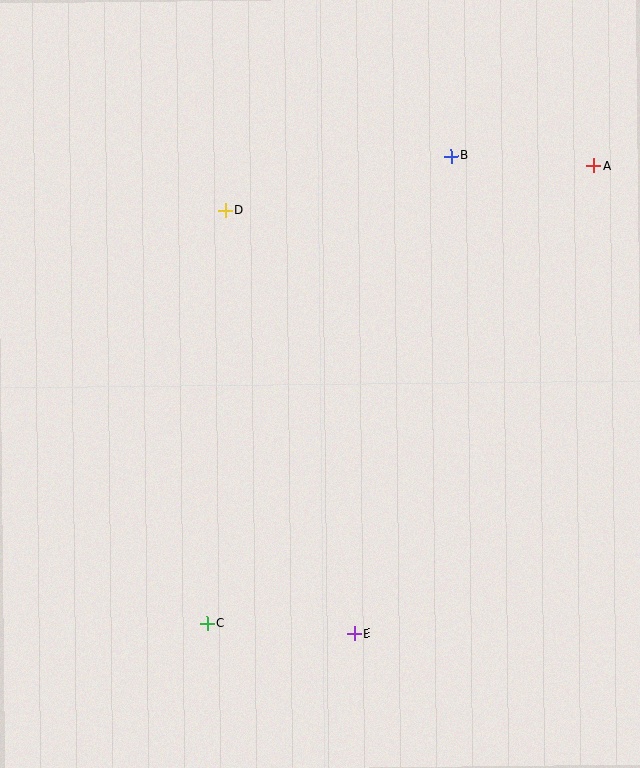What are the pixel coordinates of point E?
Point E is at (354, 633).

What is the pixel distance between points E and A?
The distance between E and A is 525 pixels.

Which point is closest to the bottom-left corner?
Point C is closest to the bottom-left corner.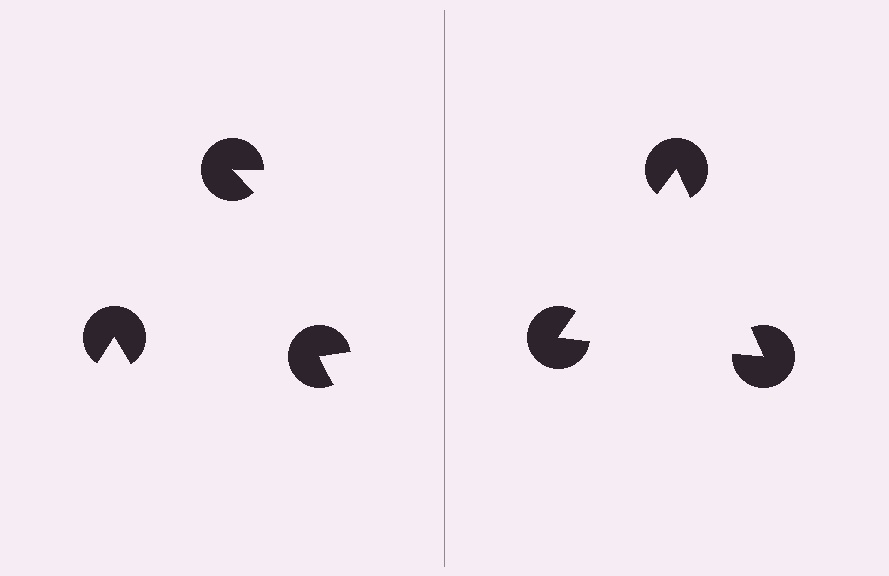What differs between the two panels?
The pac-man discs are positioned identically on both sides; only the wedge orientations differ. On the right they align to a triangle; on the left they are misaligned.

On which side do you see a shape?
An illusory triangle appears on the right side. On the left side the wedge cuts are rotated, so no coherent shape forms.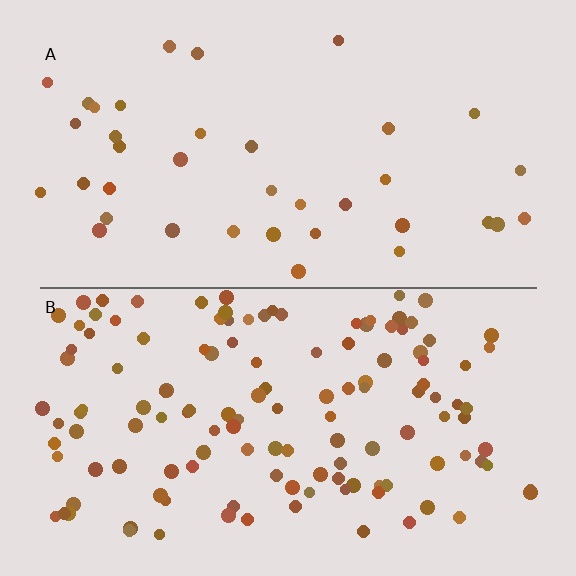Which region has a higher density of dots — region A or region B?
B (the bottom).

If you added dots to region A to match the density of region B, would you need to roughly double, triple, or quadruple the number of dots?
Approximately quadruple.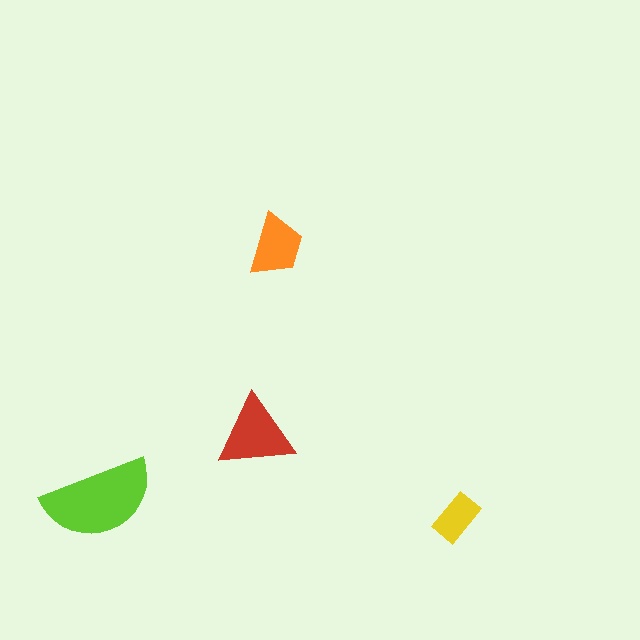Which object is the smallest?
The yellow rectangle.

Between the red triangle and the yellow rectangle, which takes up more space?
The red triangle.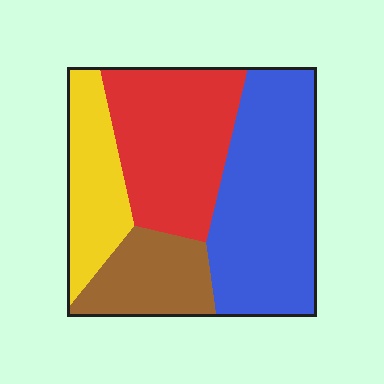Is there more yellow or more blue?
Blue.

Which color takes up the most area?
Blue, at roughly 40%.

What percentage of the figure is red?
Red covers about 30% of the figure.